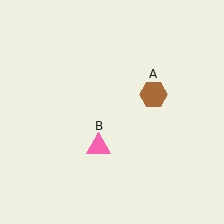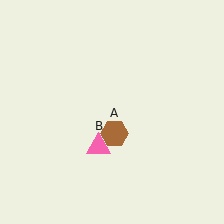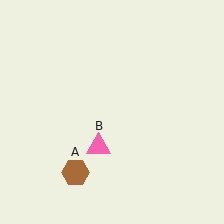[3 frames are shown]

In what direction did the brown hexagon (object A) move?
The brown hexagon (object A) moved down and to the left.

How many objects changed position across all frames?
1 object changed position: brown hexagon (object A).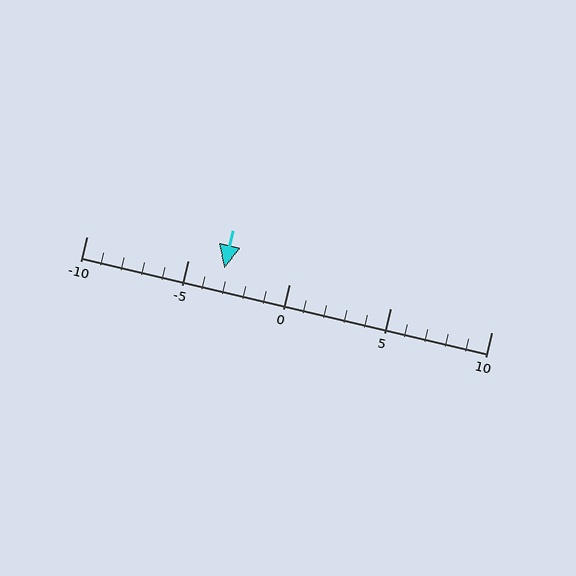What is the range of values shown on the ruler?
The ruler shows values from -10 to 10.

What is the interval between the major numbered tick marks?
The major tick marks are spaced 5 units apart.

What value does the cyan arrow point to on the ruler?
The cyan arrow points to approximately -3.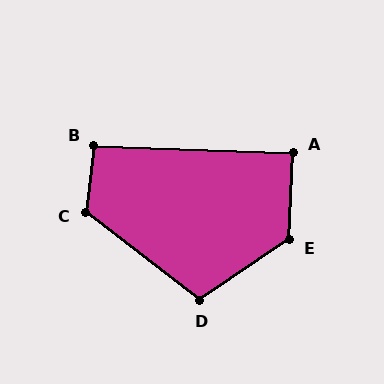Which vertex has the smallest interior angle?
A, at approximately 90 degrees.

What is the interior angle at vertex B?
Approximately 95 degrees (obtuse).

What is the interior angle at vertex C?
Approximately 120 degrees (obtuse).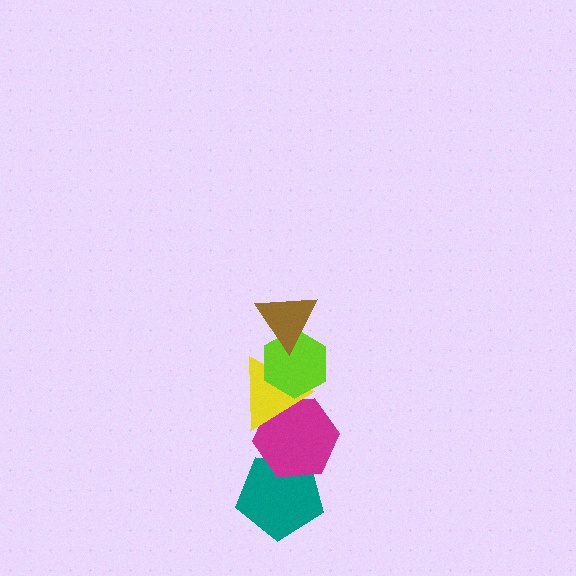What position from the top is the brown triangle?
The brown triangle is 1st from the top.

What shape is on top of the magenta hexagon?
The yellow triangle is on top of the magenta hexagon.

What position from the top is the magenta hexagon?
The magenta hexagon is 4th from the top.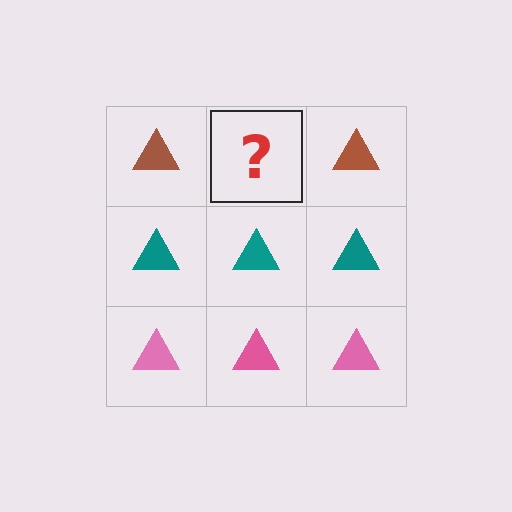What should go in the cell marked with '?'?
The missing cell should contain a brown triangle.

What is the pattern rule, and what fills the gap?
The rule is that each row has a consistent color. The gap should be filled with a brown triangle.